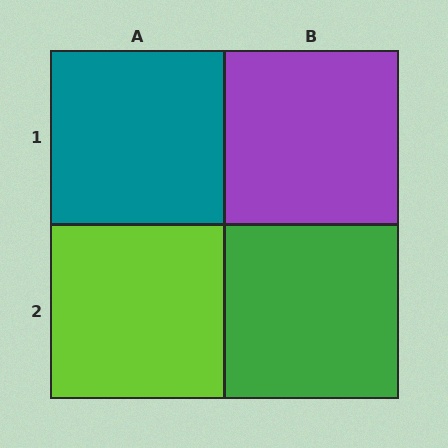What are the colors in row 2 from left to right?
Lime, green.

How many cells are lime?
1 cell is lime.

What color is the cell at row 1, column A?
Teal.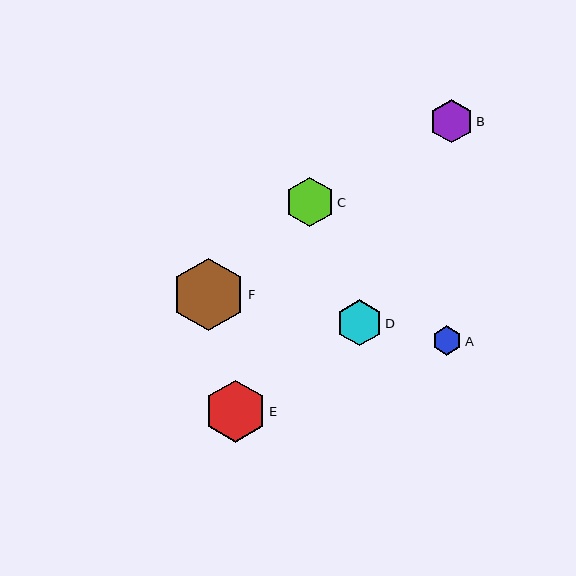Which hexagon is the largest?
Hexagon F is the largest with a size of approximately 73 pixels.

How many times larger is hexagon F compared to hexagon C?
Hexagon F is approximately 1.5 times the size of hexagon C.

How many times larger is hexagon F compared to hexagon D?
Hexagon F is approximately 1.6 times the size of hexagon D.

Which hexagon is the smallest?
Hexagon A is the smallest with a size of approximately 30 pixels.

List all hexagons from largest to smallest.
From largest to smallest: F, E, C, D, B, A.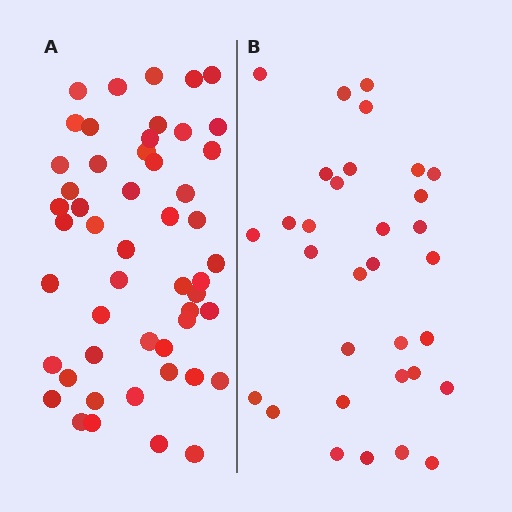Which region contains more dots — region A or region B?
Region A (the left region) has more dots.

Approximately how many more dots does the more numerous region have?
Region A has approximately 20 more dots than region B.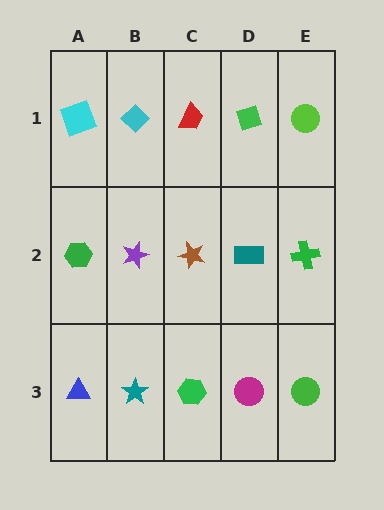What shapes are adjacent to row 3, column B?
A purple star (row 2, column B), a blue triangle (row 3, column A), a green hexagon (row 3, column C).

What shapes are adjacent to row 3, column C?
A brown star (row 2, column C), a teal star (row 3, column B), a magenta circle (row 3, column D).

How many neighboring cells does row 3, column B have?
3.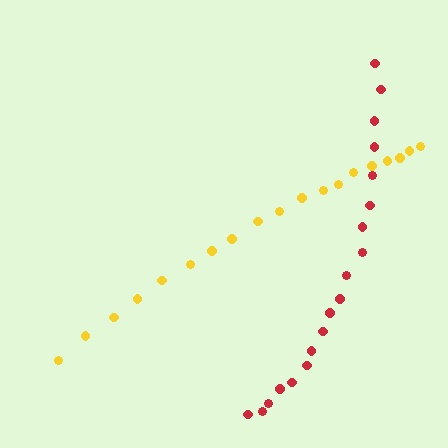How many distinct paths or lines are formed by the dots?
There are 2 distinct paths.